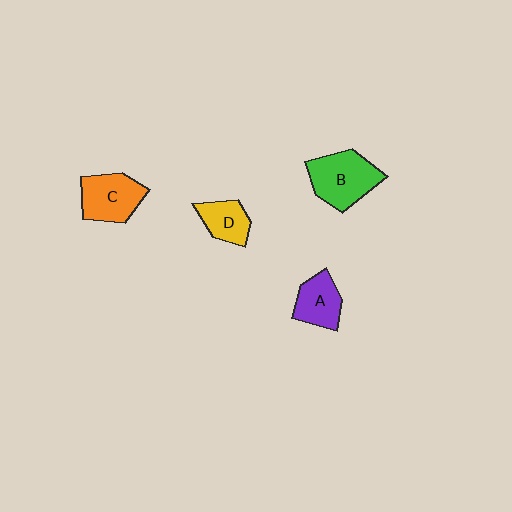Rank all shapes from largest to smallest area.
From largest to smallest: B (green), C (orange), A (purple), D (yellow).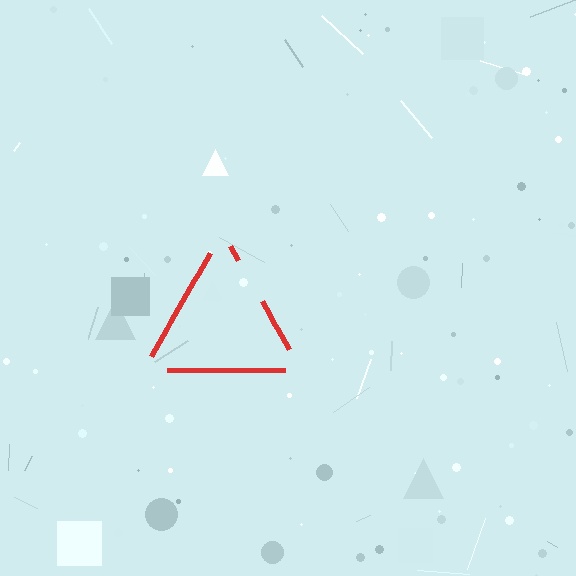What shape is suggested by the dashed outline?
The dashed outline suggests a triangle.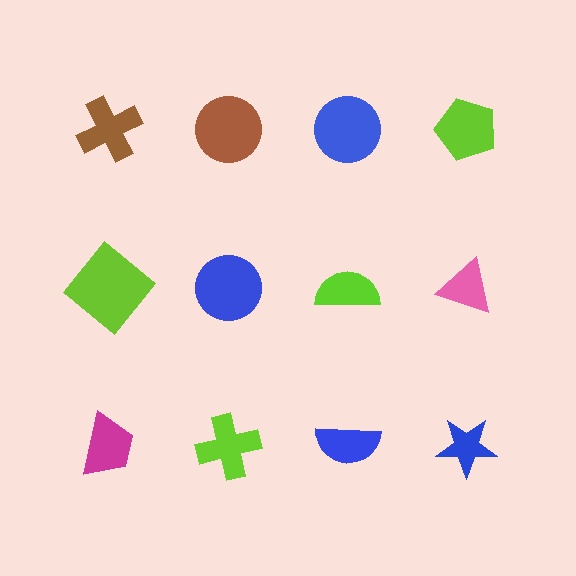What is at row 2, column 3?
A lime semicircle.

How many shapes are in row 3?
4 shapes.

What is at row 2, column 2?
A blue circle.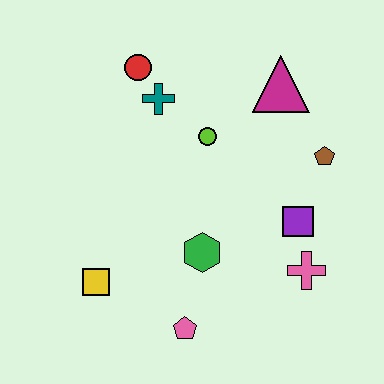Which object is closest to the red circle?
The teal cross is closest to the red circle.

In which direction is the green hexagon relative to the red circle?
The green hexagon is below the red circle.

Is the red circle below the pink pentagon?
No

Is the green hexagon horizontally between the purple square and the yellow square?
Yes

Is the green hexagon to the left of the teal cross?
No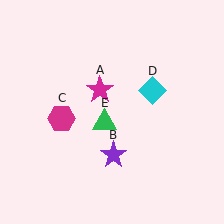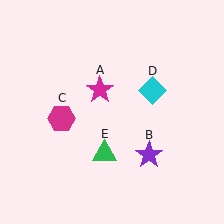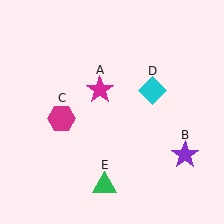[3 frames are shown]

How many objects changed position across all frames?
2 objects changed position: purple star (object B), green triangle (object E).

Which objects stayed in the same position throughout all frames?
Magenta star (object A) and magenta hexagon (object C) and cyan diamond (object D) remained stationary.